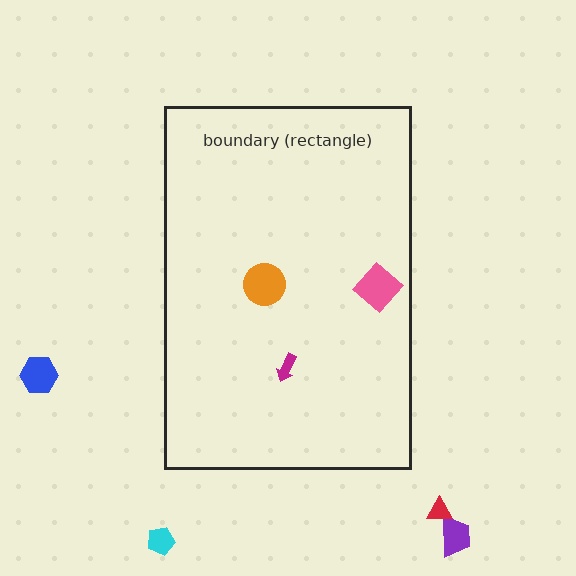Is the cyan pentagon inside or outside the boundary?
Outside.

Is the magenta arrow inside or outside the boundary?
Inside.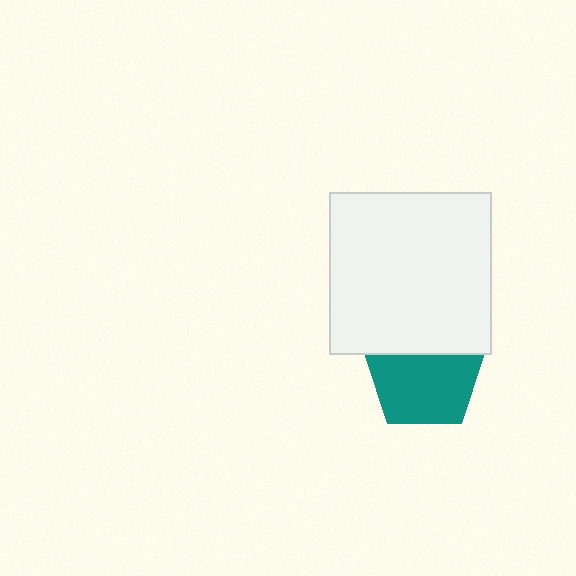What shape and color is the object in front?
The object in front is a white square.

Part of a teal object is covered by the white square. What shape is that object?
It is a pentagon.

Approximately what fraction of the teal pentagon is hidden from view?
Roughly 30% of the teal pentagon is hidden behind the white square.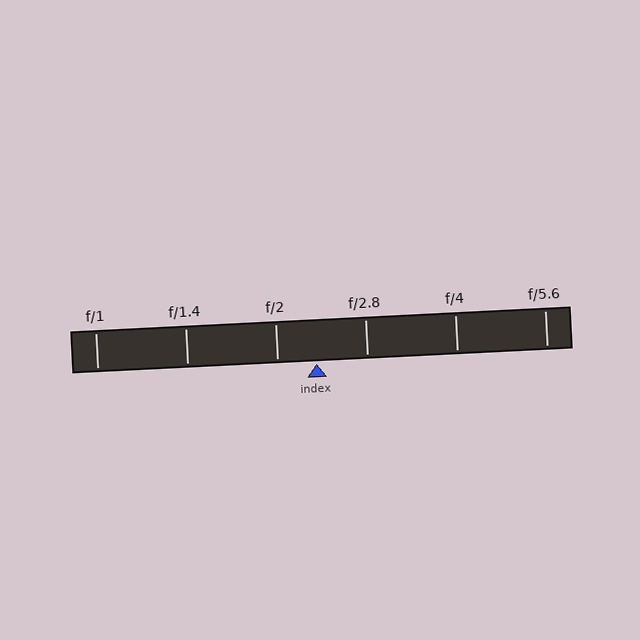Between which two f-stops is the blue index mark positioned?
The index mark is between f/2 and f/2.8.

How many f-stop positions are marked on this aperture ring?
There are 6 f-stop positions marked.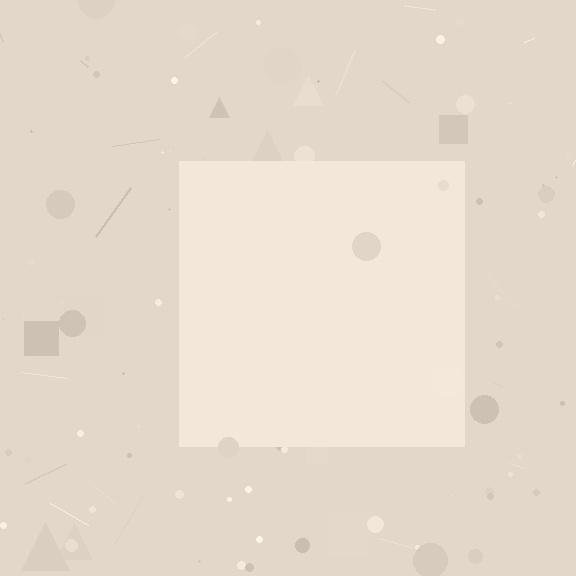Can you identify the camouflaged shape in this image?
The camouflaged shape is a square.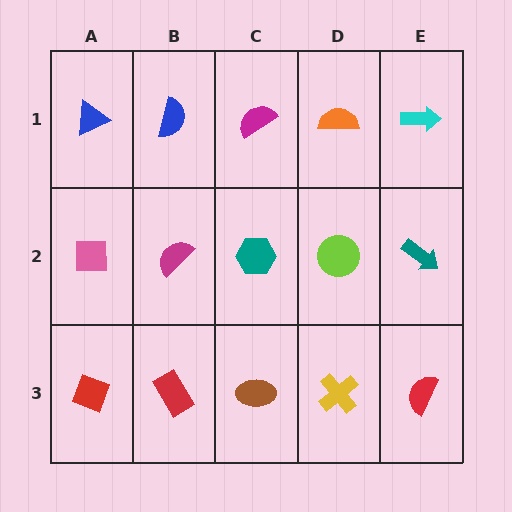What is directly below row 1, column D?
A lime circle.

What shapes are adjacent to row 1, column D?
A lime circle (row 2, column D), a magenta semicircle (row 1, column C), a cyan arrow (row 1, column E).